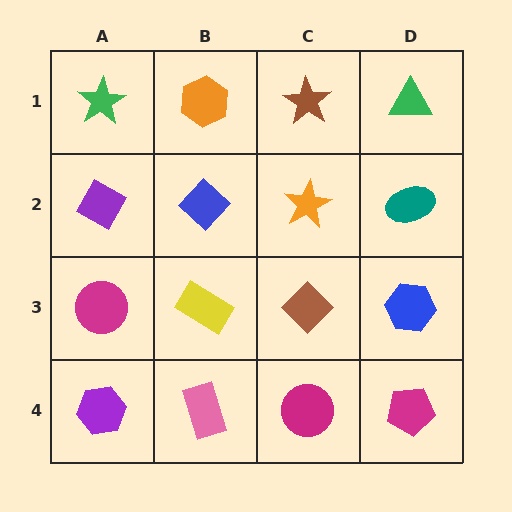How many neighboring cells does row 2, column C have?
4.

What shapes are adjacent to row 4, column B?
A yellow rectangle (row 3, column B), a purple hexagon (row 4, column A), a magenta circle (row 4, column C).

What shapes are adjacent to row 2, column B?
An orange hexagon (row 1, column B), a yellow rectangle (row 3, column B), a purple diamond (row 2, column A), an orange star (row 2, column C).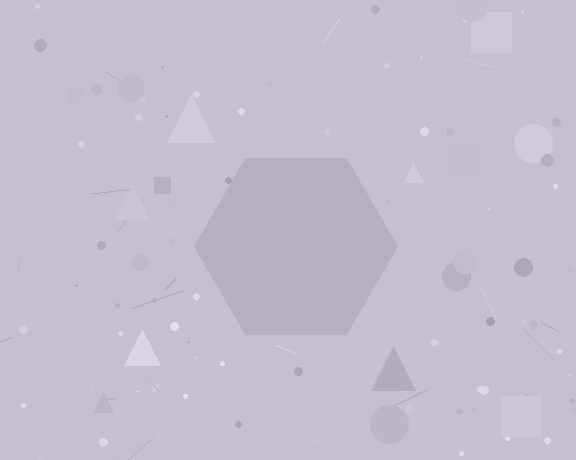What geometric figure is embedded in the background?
A hexagon is embedded in the background.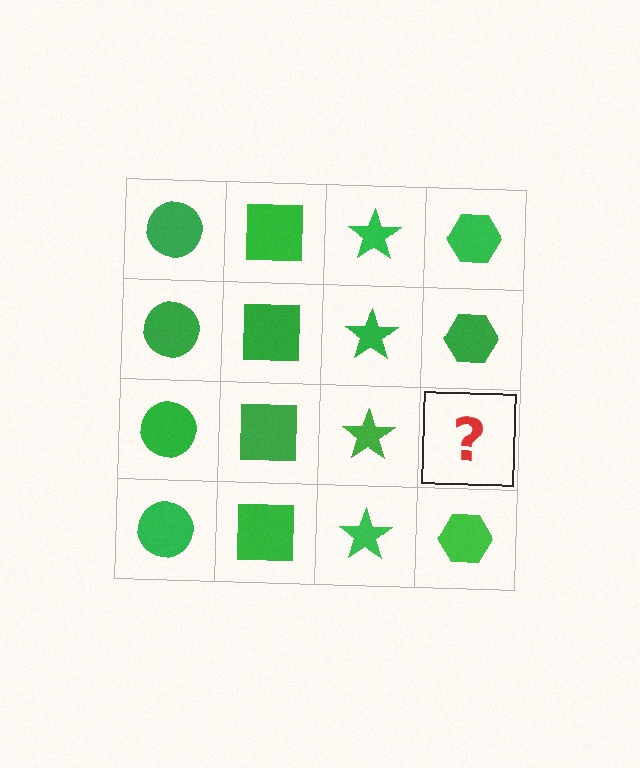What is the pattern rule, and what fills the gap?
The rule is that each column has a consistent shape. The gap should be filled with a green hexagon.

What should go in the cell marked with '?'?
The missing cell should contain a green hexagon.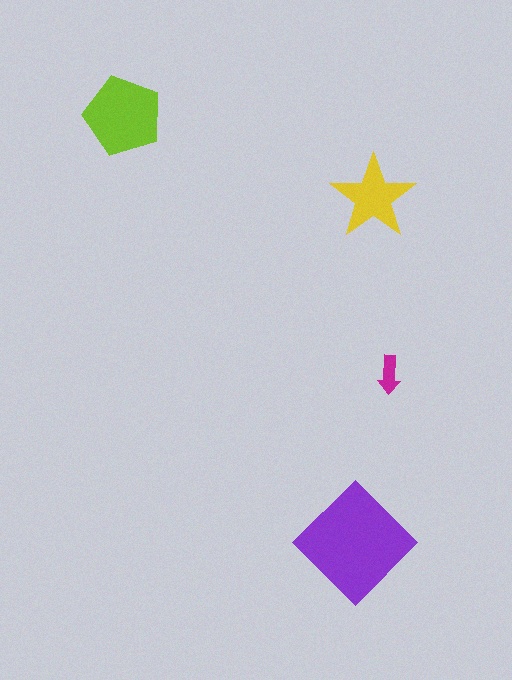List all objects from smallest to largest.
The magenta arrow, the yellow star, the lime pentagon, the purple diamond.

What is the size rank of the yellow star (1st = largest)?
3rd.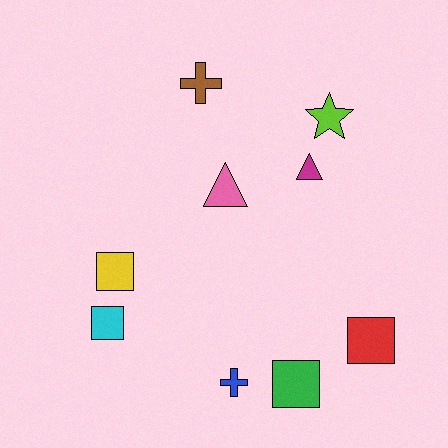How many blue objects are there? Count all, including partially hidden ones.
There is 1 blue object.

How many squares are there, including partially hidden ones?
There are 4 squares.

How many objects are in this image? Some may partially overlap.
There are 9 objects.